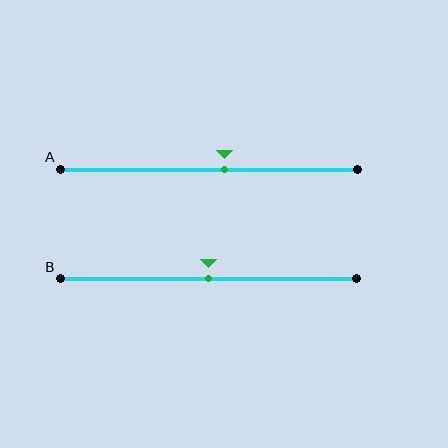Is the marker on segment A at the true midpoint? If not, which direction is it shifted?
No, the marker on segment A is shifted to the right by about 5% of the segment length.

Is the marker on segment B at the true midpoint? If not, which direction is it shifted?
Yes, the marker on segment B is at the true midpoint.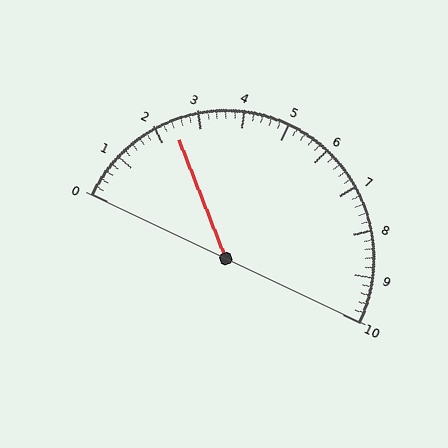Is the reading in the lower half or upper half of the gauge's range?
The reading is in the lower half of the range (0 to 10).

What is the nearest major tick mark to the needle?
The nearest major tick mark is 2.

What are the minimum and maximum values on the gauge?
The gauge ranges from 0 to 10.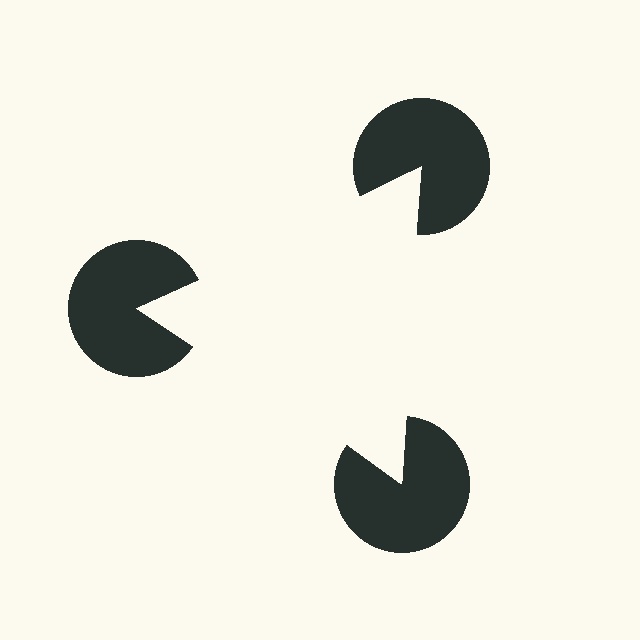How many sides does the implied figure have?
3 sides.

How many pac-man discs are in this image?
There are 3 — one at each vertex of the illusory triangle.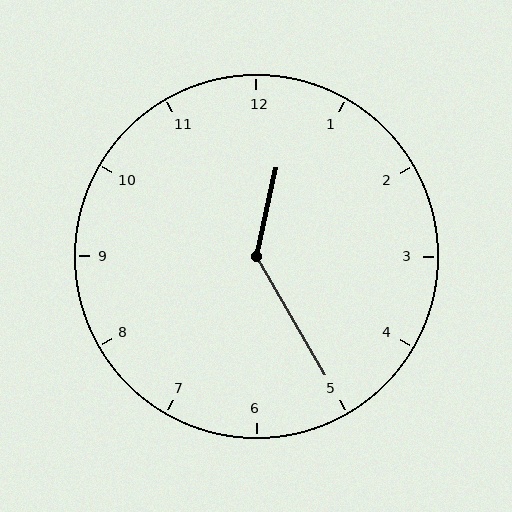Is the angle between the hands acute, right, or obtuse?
It is obtuse.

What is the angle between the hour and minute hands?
Approximately 138 degrees.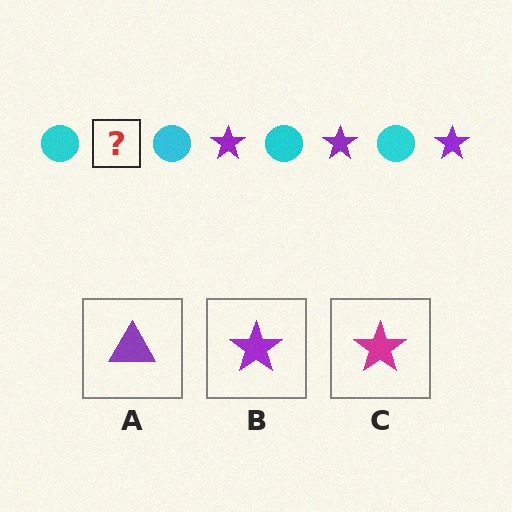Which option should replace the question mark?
Option B.